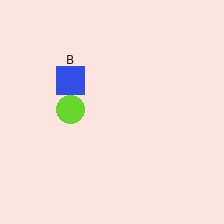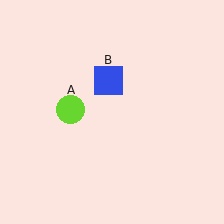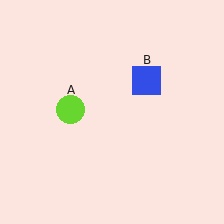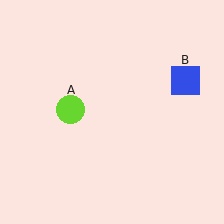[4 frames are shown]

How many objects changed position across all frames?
1 object changed position: blue square (object B).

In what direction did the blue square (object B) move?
The blue square (object B) moved right.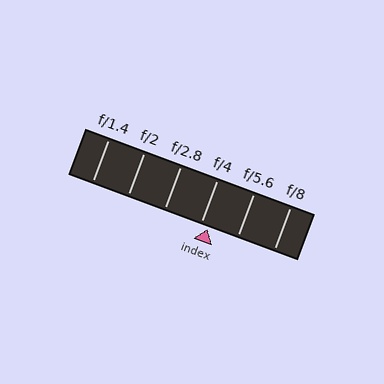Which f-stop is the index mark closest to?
The index mark is closest to f/4.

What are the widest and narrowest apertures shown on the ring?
The widest aperture shown is f/1.4 and the narrowest is f/8.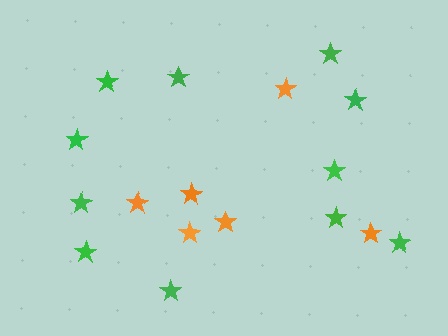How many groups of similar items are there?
There are 2 groups: one group of green stars (11) and one group of orange stars (6).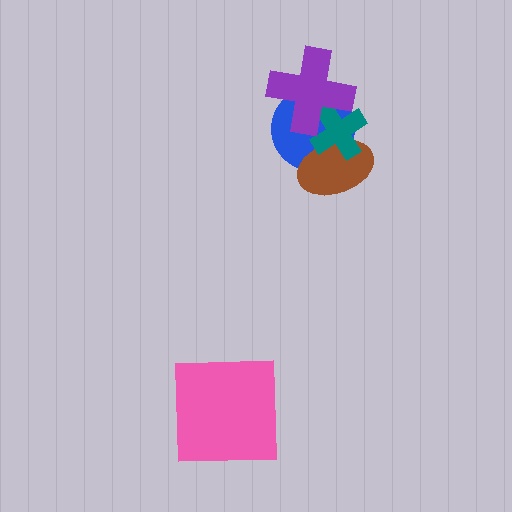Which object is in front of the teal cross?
The purple cross is in front of the teal cross.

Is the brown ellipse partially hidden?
Yes, it is partially covered by another shape.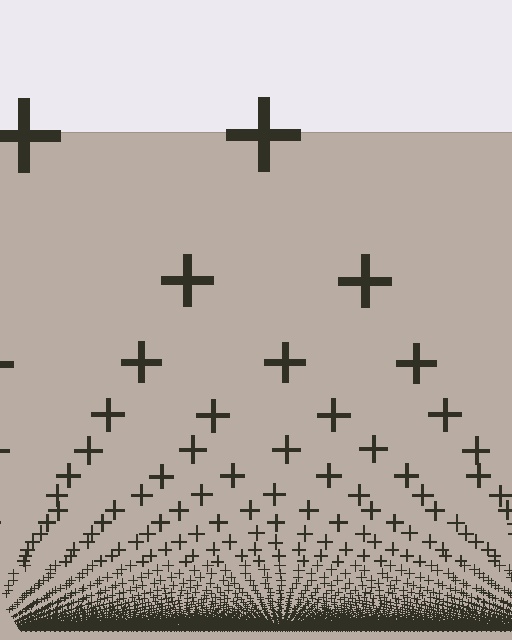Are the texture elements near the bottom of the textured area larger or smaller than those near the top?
Smaller. The gradient is inverted — elements near the bottom are smaller and denser.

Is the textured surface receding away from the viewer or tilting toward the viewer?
The surface appears to tilt toward the viewer. Texture elements get larger and sparser toward the top.